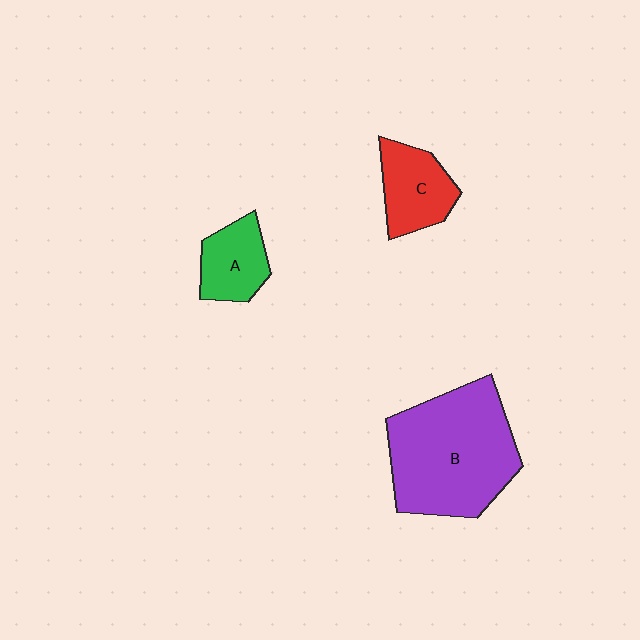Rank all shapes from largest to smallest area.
From largest to smallest: B (purple), C (red), A (green).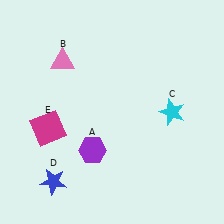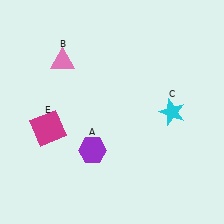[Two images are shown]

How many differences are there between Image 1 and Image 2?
There is 1 difference between the two images.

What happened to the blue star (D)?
The blue star (D) was removed in Image 2. It was in the bottom-left area of Image 1.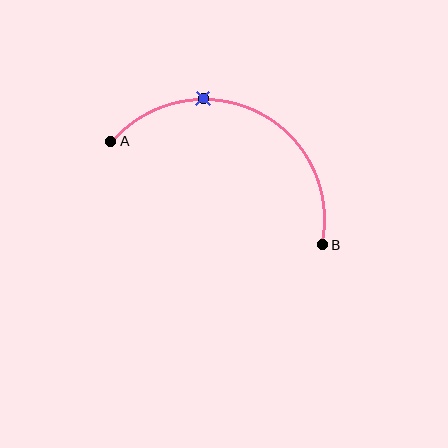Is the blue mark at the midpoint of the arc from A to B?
No. The blue mark lies on the arc but is closer to endpoint A. The arc midpoint would be at the point on the curve equidistant along the arc from both A and B.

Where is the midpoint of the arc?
The arc midpoint is the point on the curve farthest from the straight line joining A and B. It sits above that line.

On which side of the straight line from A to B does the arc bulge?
The arc bulges above the straight line connecting A and B.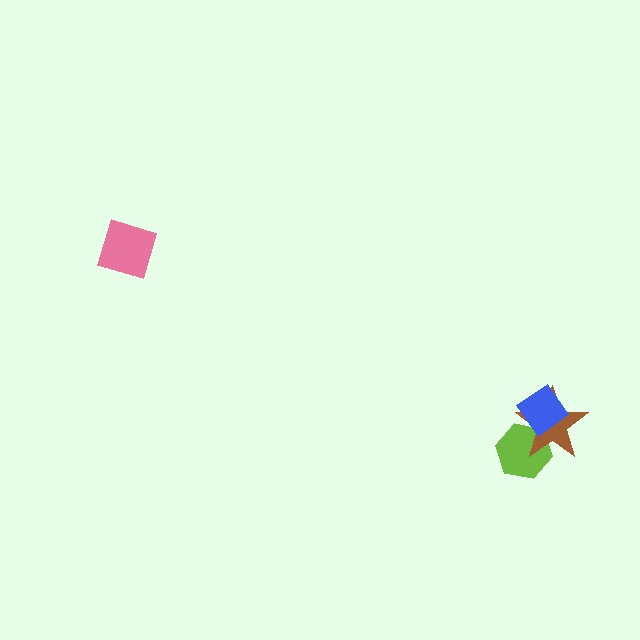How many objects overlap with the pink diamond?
0 objects overlap with the pink diamond.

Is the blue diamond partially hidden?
No, no other shape covers it.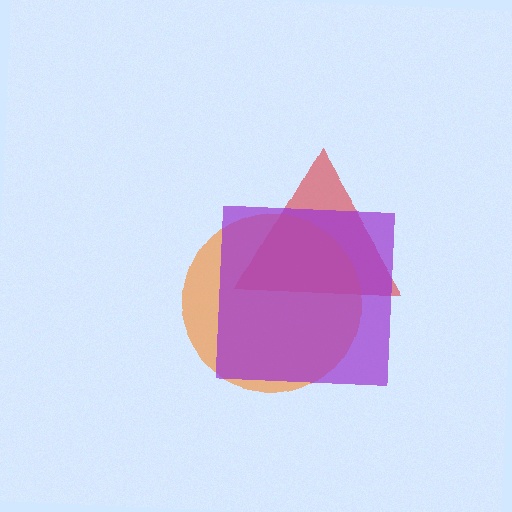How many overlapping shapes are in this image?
There are 3 overlapping shapes in the image.